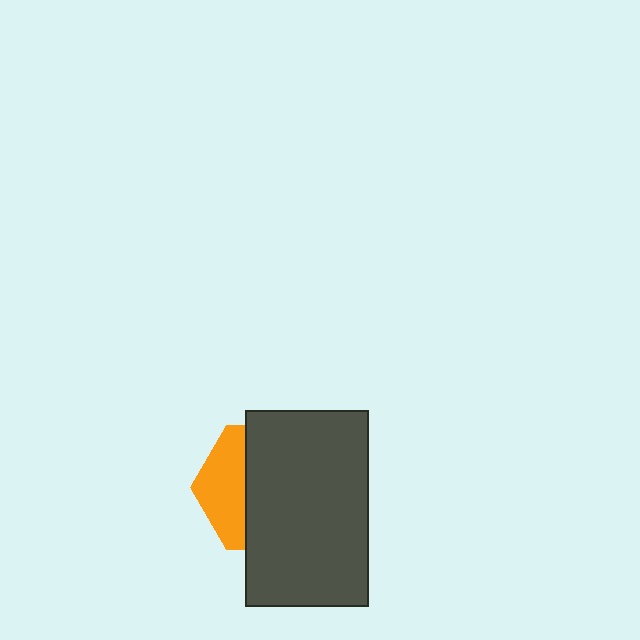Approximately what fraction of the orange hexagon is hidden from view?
Roughly 66% of the orange hexagon is hidden behind the dark gray rectangle.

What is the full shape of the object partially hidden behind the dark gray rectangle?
The partially hidden object is an orange hexagon.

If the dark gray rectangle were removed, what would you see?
You would see the complete orange hexagon.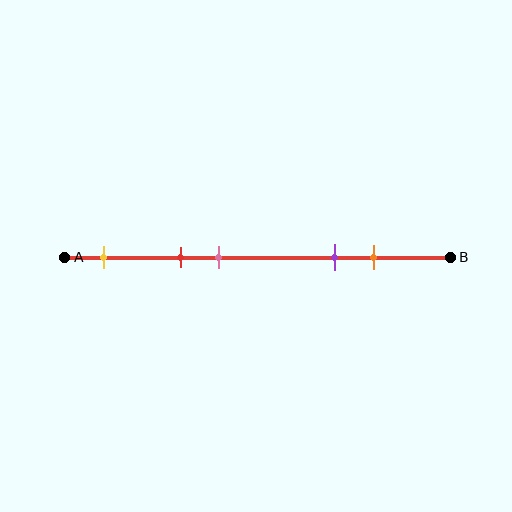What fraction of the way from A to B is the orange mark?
The orange mark is approximately 80% (0.8) of the way from A to B.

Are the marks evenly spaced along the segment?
No, the marks are not evenly spaced.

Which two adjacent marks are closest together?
The red and pink marks are the closest adjacent pair.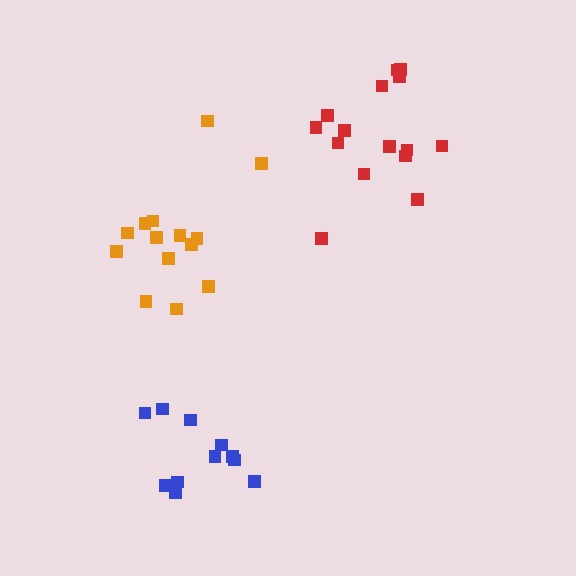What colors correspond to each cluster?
The clusters are colored: red, orange, blue.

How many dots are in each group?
Group 1: 15 dots, Group 2: 14 dots, Group 3: 11 dots (40 total).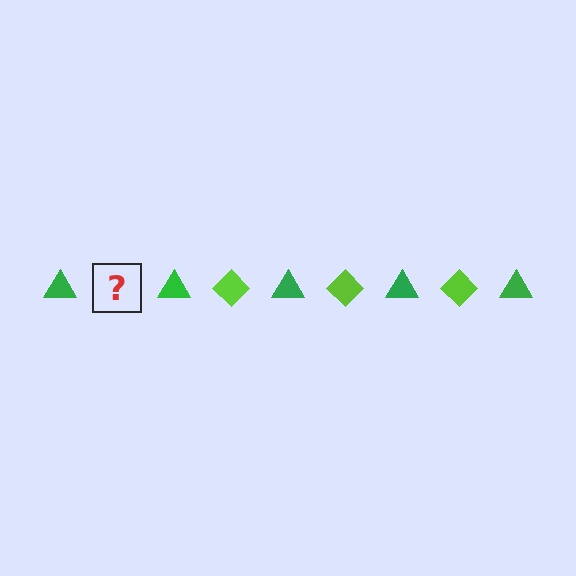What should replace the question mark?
The question mark should be replaced with a lime diamond.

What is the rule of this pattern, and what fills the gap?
The rule is that the pattern alternates between green triangle and lime diamond. The gap should be filled with a lime diamond.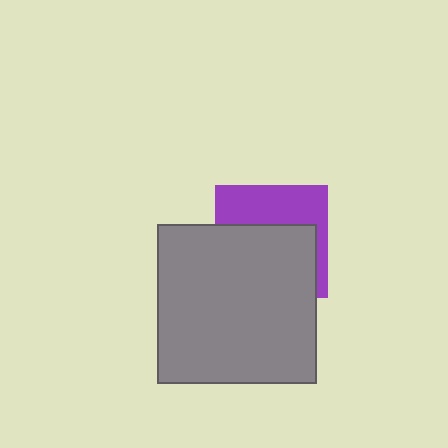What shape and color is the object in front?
The object in front is a gray square.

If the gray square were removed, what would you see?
You would see the complete purple square.